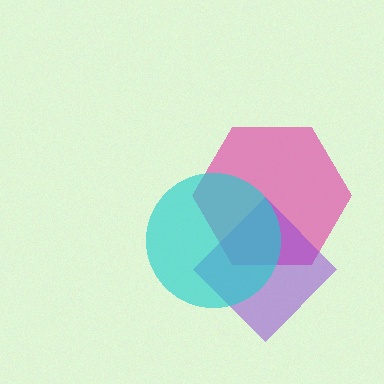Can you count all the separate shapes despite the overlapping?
Yes, there are 3 separate shapes.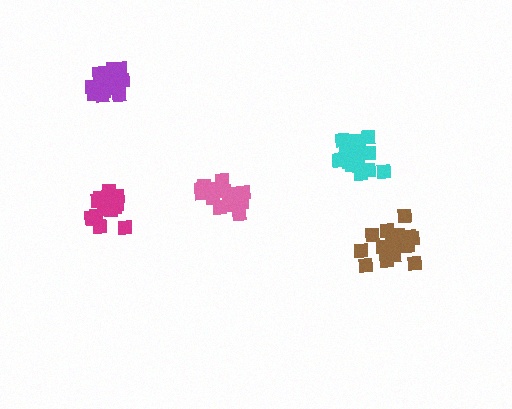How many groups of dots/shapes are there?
There are 5 groups.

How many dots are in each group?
Group 1: 19 dots, Group 2: 19 dots, Group 3: 17 dots, Group 4: 15 dots, Group 5: 17 dots (87 total).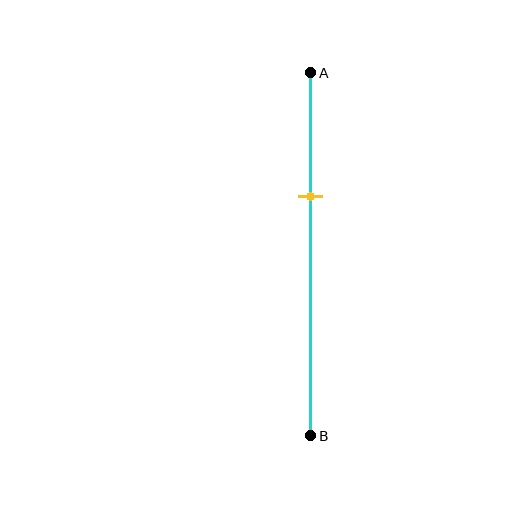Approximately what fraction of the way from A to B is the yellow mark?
The yellow mark is approximately 35% of the way from A to B.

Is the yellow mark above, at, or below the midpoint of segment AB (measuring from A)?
The yellow mark is above the midpoint of segment AB.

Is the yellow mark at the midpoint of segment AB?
No, the mark is at about 35% from A, not at the 50% midpoint.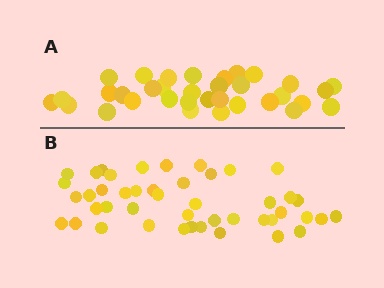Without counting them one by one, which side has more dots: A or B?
Region B (the bottom region) has more dots.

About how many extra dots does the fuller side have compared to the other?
Region B has roughly 12 or so more dots than region A.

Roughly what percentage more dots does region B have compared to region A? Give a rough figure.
About 30% more.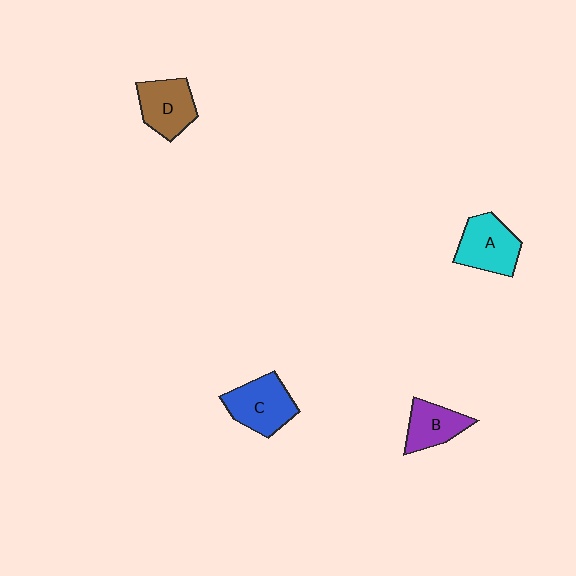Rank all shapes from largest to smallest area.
From largest to smallest: C (blue), A (cyan), D (brown), B (purple).